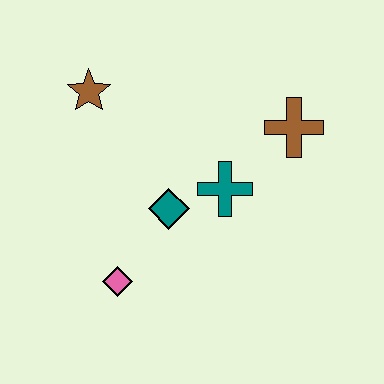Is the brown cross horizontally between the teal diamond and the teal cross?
No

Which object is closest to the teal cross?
The teal diamond is closest to the teal cross.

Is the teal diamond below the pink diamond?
No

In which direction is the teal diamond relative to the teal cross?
The teal diamond is to the left of the teal cross.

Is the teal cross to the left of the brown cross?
Yes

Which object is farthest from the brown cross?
The pink diamond is farthest from the brown cross.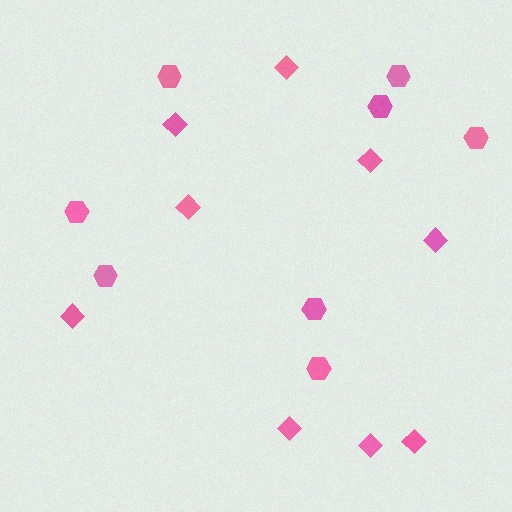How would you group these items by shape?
There are 2 groups: one group of diamonds (9) and one group of hexagons (8).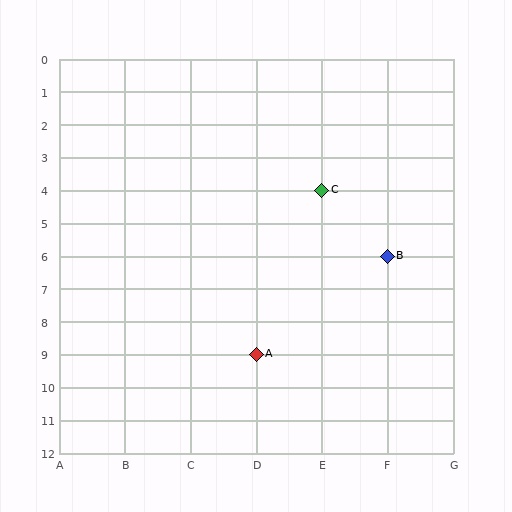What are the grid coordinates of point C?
Point C is at grid coordinates (E, 4).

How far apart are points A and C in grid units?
Points A and C are 1 column and 5 rows apart (about 5.1 grid units diagonally).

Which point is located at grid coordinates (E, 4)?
Point C is at (E, 4).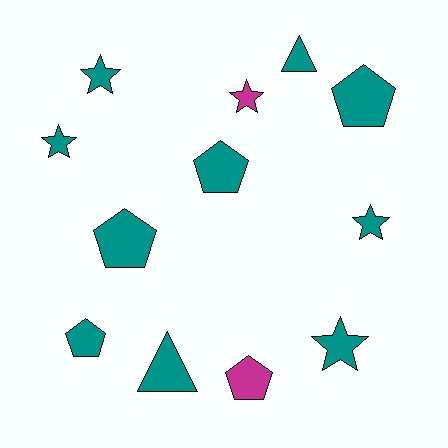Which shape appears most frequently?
Star, with 5 objects.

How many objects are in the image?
There are 12 objects.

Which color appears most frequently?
Teal, with 10 objects.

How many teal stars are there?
There are 4 teal stars.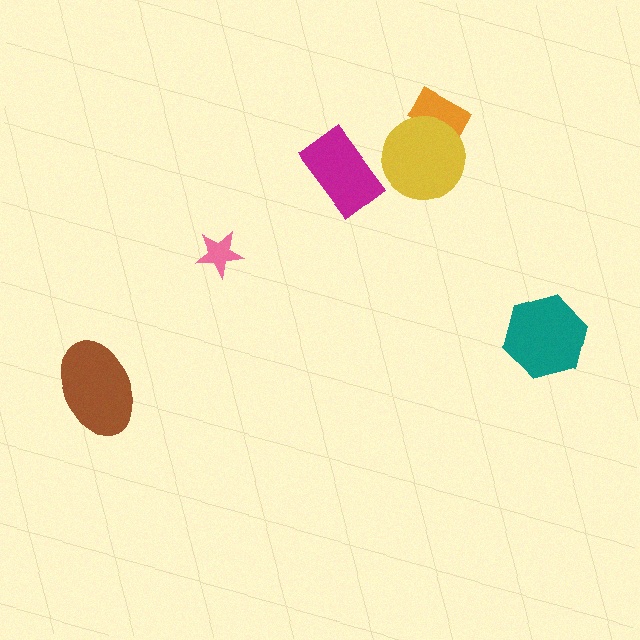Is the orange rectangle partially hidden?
Yes, it is partially covered by another shape.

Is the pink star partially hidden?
No, no other shape covers it.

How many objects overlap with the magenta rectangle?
0 objects overlap with the magenta rectangle.